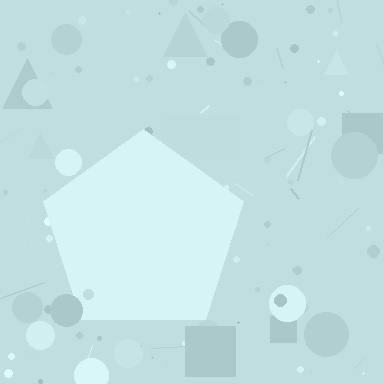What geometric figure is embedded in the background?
A pentagon is embedded in the background.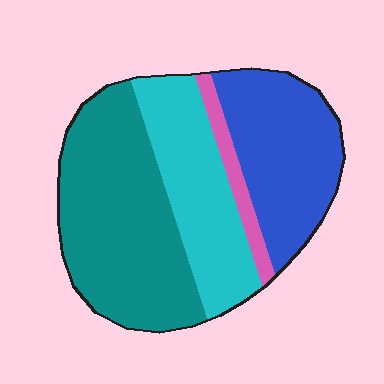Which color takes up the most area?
Teal, at roughly 40%.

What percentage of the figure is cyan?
Cyan covers 25% of the figure.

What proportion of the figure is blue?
Blue covers about 30% of the figure.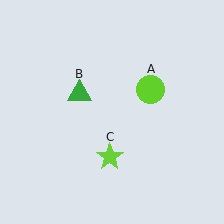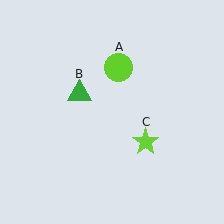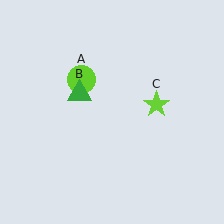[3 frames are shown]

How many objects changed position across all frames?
2 objects changed position: lime circle (object A), lime star (object C).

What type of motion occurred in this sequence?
The lime circle (object A), lime star (object C) rotated counterclockwise around the center of the scene.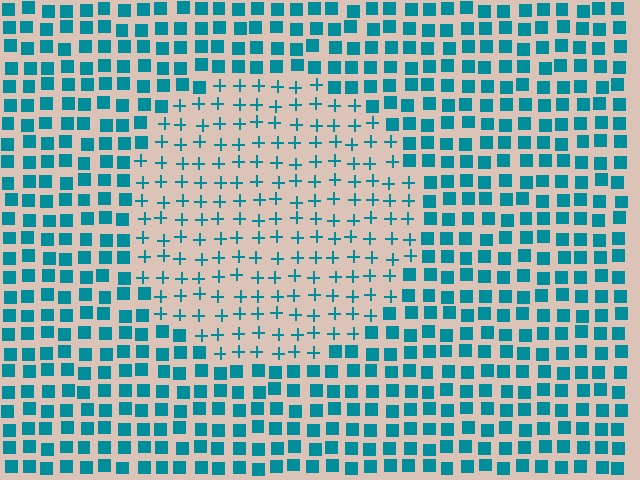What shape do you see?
I see a circle.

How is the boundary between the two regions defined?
The boundary is defined by a change in element shape: plus signs inside vs. squares outside. All elements share the same color and spacing.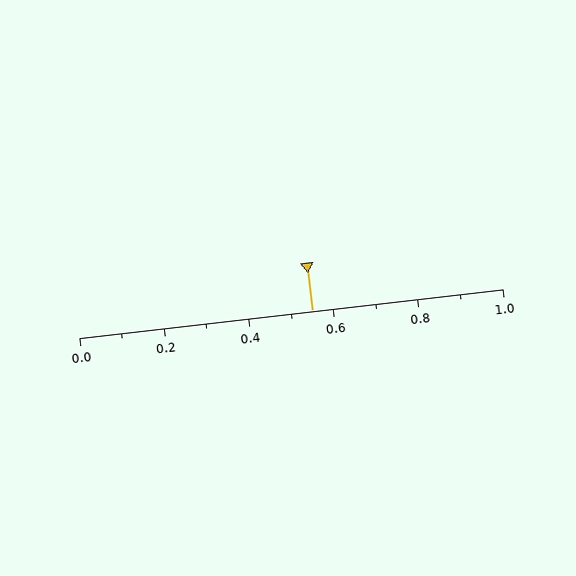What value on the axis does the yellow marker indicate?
The marker indicates approximately 0.55.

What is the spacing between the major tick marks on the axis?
The major ticks are spaced 0.2 apart.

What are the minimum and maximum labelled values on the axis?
The axis runs from 0.0 to 1.0.